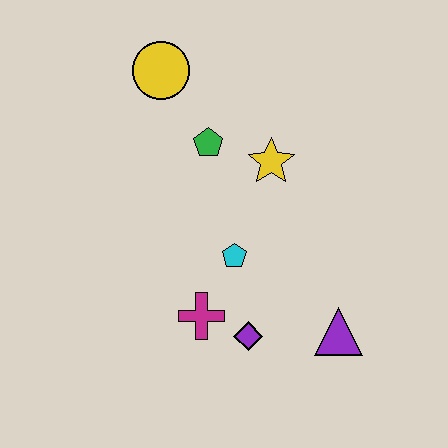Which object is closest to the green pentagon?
The yellow star is closest to the green pentagon.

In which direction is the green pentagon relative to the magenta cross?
The green pentagon is above the magenta cross.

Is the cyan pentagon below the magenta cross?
No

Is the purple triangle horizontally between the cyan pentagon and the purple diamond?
No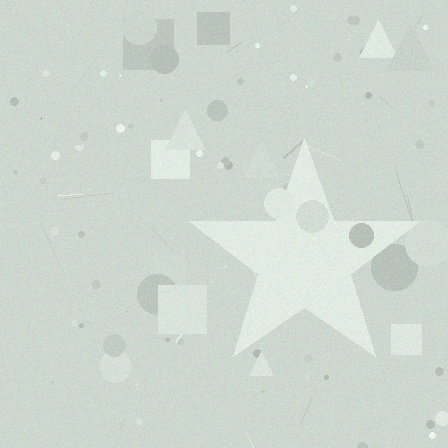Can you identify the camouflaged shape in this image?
The camouflaged shape is a star.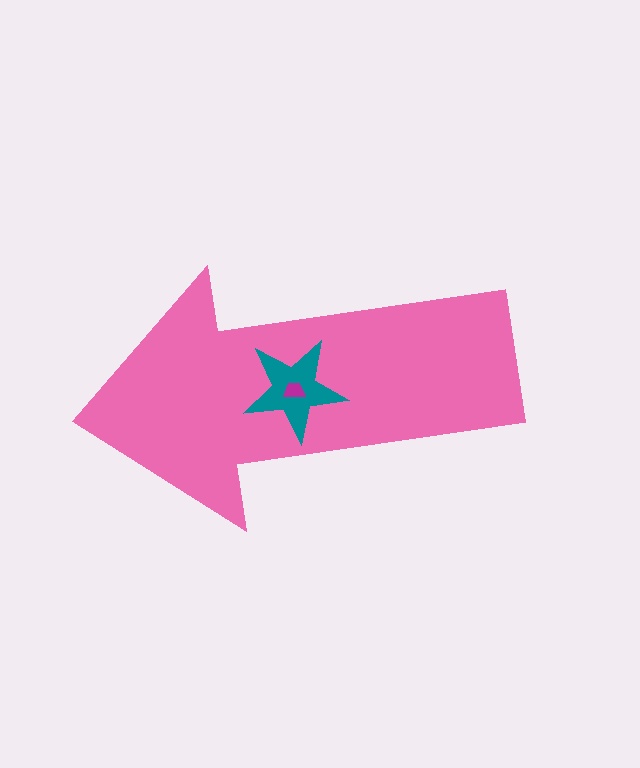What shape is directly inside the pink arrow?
The teal star.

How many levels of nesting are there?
3.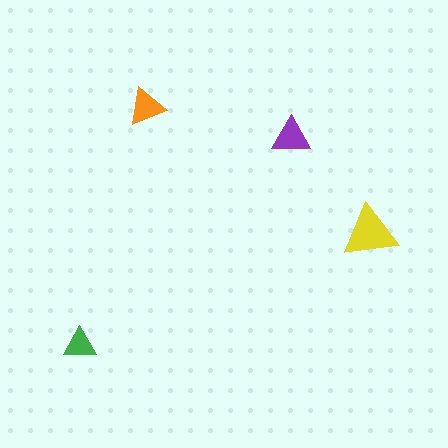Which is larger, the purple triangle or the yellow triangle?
The yellow one.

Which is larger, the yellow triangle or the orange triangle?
The yellow one.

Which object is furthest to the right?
The yellow triangle is rightmost.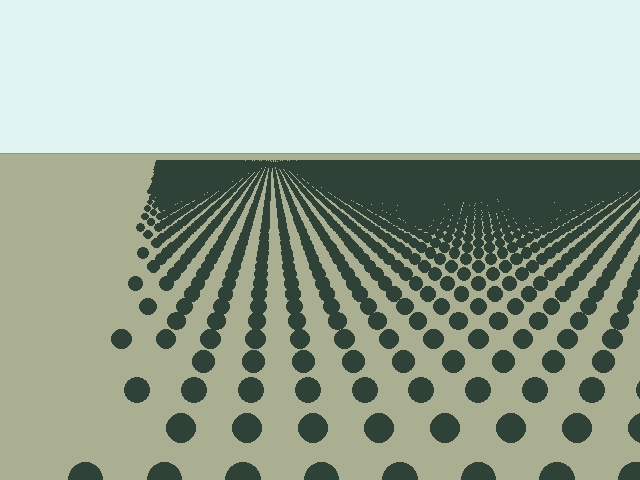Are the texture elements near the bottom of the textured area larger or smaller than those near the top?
Larger. Near the bottom, elements are closer to the viewer and appear at a bigger on-screen size.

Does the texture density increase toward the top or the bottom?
Density increases toward the top.